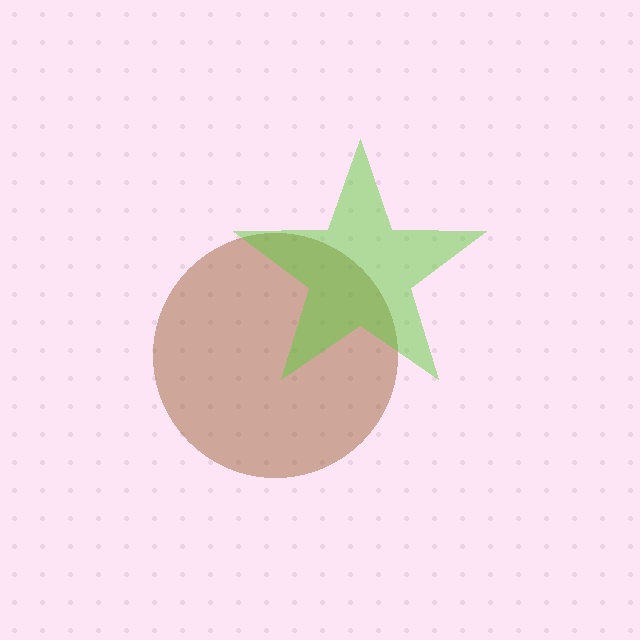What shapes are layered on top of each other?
The layered shapes are: a brown circle, a lime star.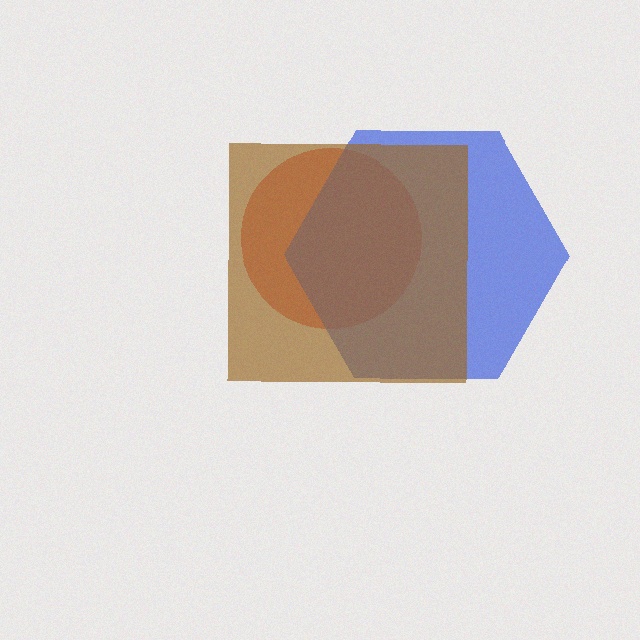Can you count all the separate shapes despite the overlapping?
Yes, there are 3 separate shapes.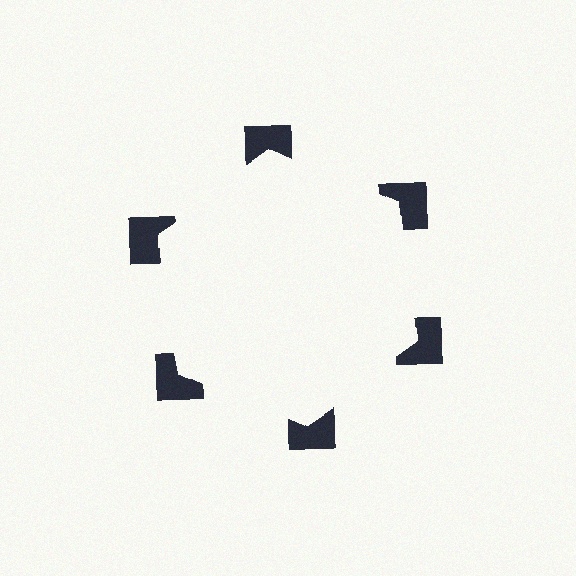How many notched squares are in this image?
There are 6 — one at each vertex of the illusory hexagon.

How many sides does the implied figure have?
6 sides.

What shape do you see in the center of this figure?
An illusory hexagon — its edges are inferred from the aligned wedge cuts in the notched squares, not physically drawn.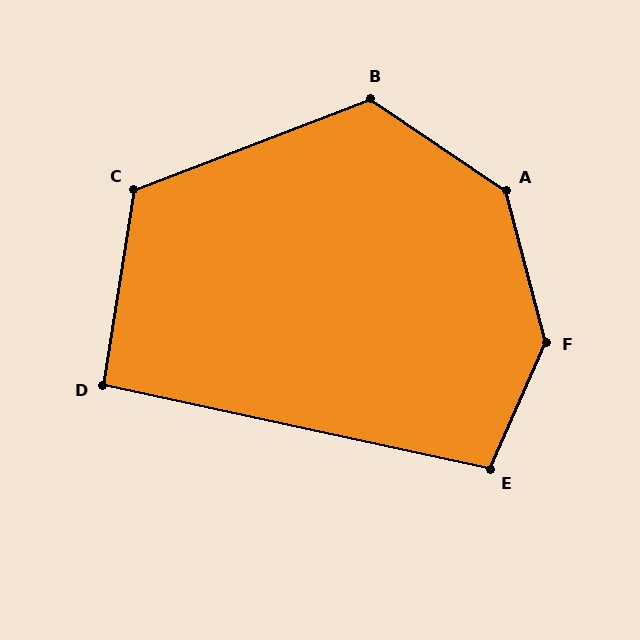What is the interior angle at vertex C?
Approximately 120 degrees (obtuse).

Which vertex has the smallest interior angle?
D, at approximately 93 degrees.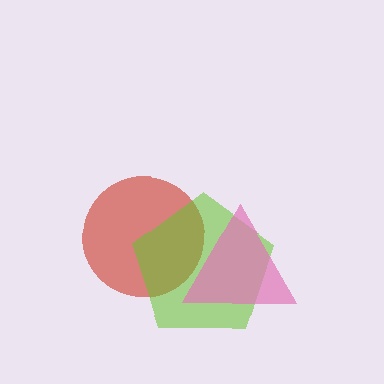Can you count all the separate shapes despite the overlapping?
Yes, there are 3 separate shapes.